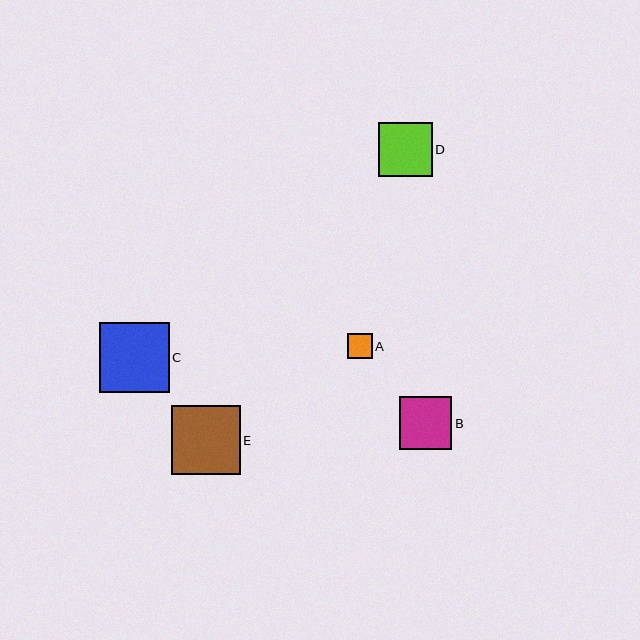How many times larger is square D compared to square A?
Square D is approximately 2.1 times the size of square A.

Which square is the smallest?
Square A is the smallest with a size of approximately 25 pixels.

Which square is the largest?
Square C is the largest with a size of approximately 70 pixels.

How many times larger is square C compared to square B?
Square C is approximately 1.3 times the size of square B.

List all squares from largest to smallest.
From largest to smallest: C, E, D, B, A.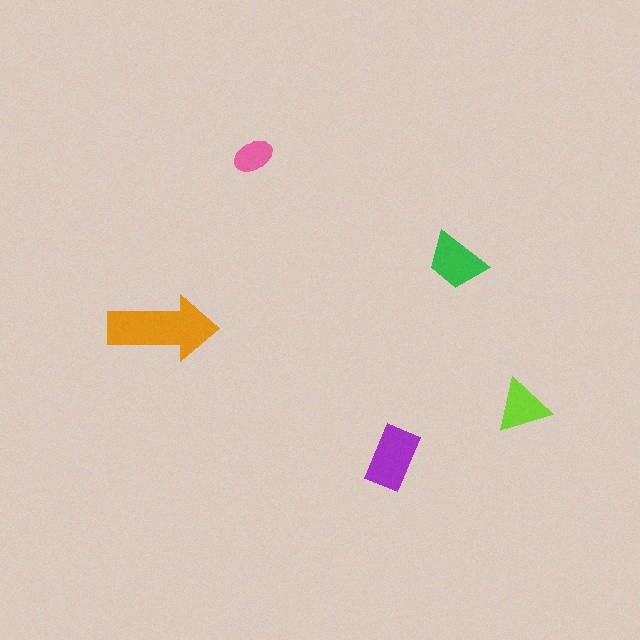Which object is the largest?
The orange arrow.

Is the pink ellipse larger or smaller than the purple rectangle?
Smaller.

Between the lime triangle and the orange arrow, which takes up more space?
The orange arrow.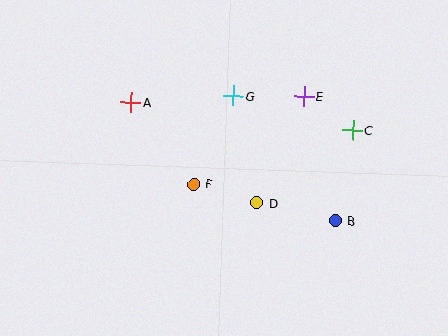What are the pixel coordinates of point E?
Point E is at (304, 96).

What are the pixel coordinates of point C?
Point C is at (353, 130).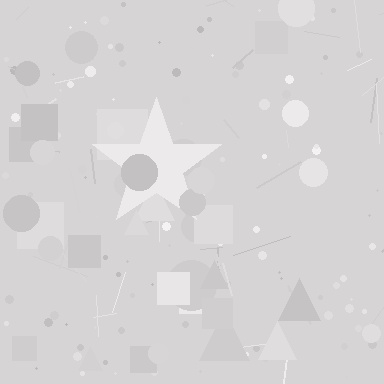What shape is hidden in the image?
A star is hidden in the image.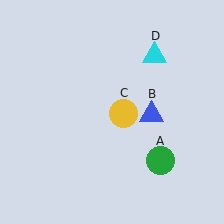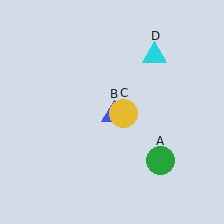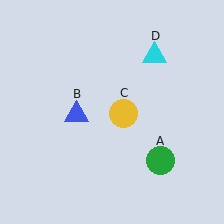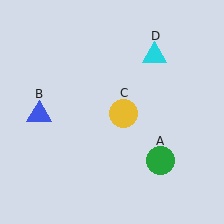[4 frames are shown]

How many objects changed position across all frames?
1 object changed position: blue triangle (object B).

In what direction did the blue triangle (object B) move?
The blue triangle (object B) moved left.